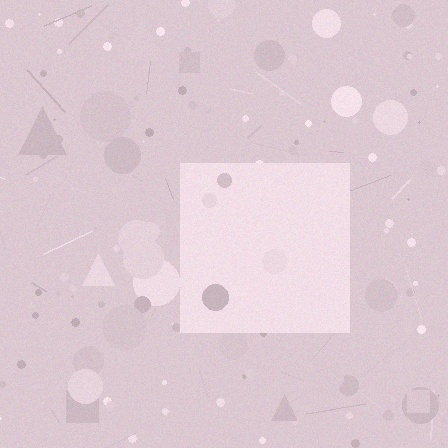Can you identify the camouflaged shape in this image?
The camouflaged shape is a square.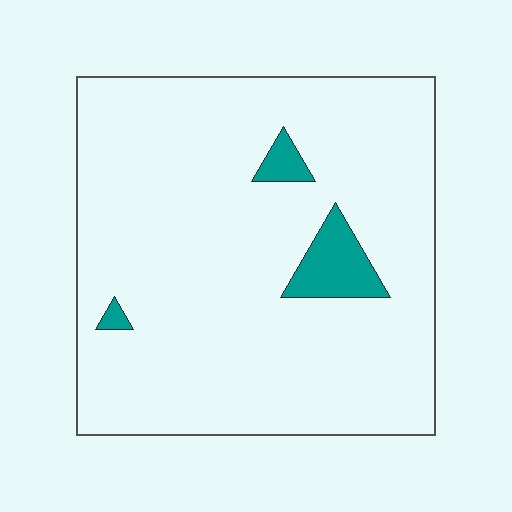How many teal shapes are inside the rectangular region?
3.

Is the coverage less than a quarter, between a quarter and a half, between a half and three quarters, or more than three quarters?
Less than a quarter.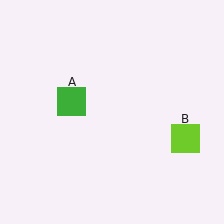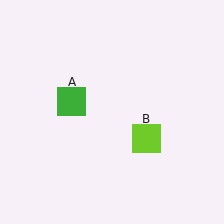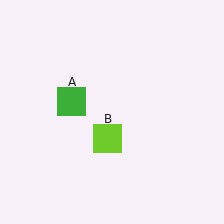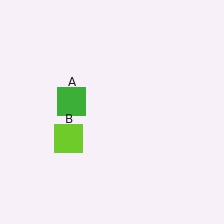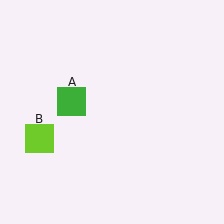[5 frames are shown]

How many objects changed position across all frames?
1 object changed position: lime square (object B).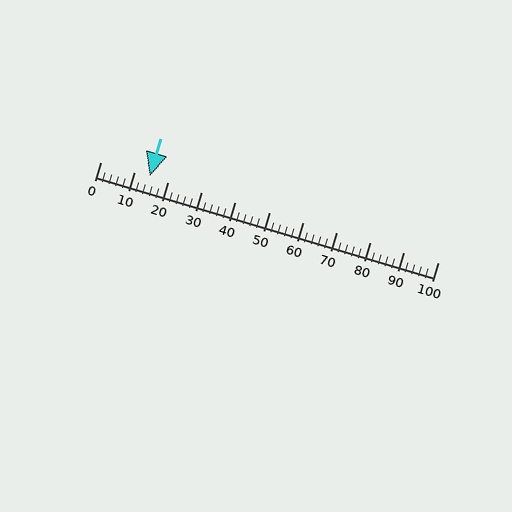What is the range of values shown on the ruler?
The ruler shows values from 0 to 100.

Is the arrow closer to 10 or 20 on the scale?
The arrow is closer to 10.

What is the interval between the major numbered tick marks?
The major tick marks are spaced 10 units apart.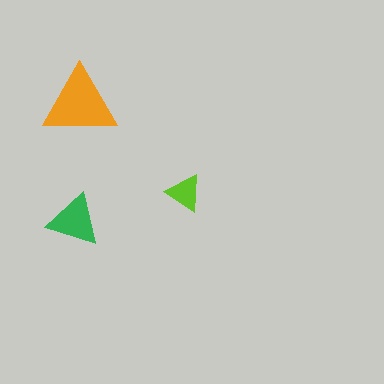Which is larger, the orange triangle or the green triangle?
The orange one.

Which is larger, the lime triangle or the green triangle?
The green one.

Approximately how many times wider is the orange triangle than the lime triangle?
About 2 times wider.